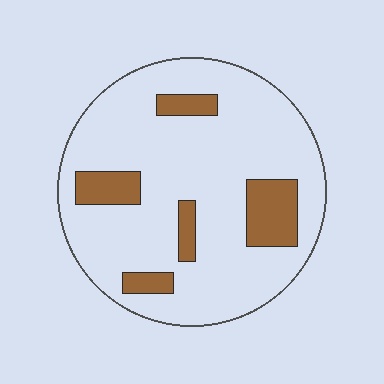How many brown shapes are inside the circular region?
5.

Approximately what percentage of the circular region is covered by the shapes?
Approximately 15%.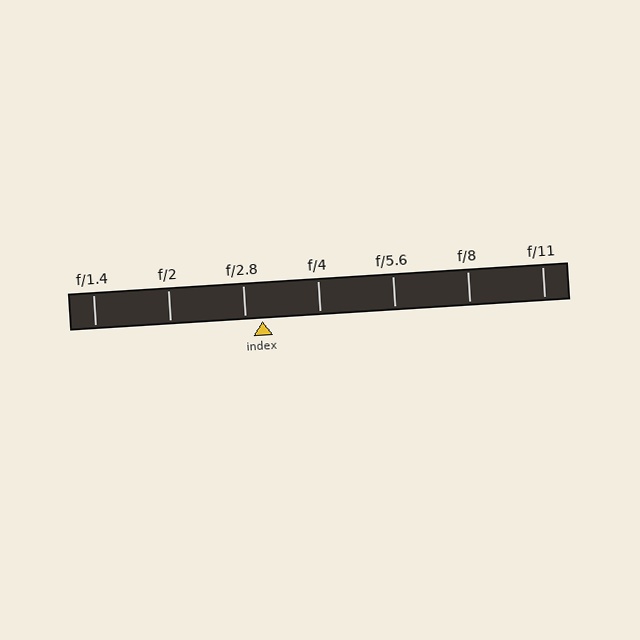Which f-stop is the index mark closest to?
The index mark is closest to f/2.8.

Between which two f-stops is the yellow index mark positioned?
The index mark is between f/2.8 and f/4.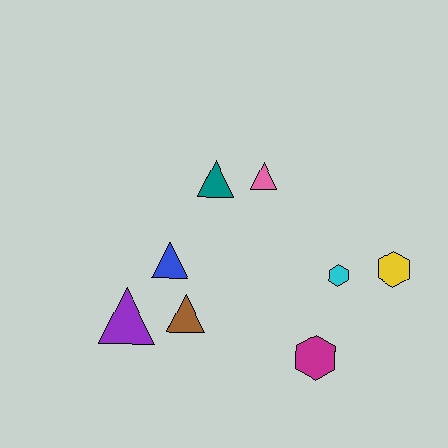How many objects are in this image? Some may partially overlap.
There are 8 objects.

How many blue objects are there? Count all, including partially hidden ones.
There is 1 blue object.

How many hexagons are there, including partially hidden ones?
There are 3 hexagons.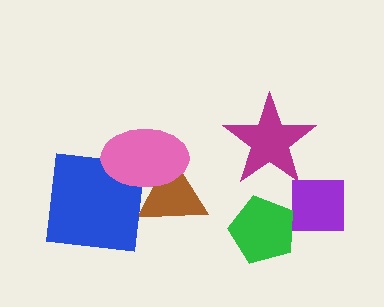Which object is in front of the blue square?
The pink ellipse is in front of the blue square.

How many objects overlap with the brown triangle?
1 object overlaps with the brown triangle.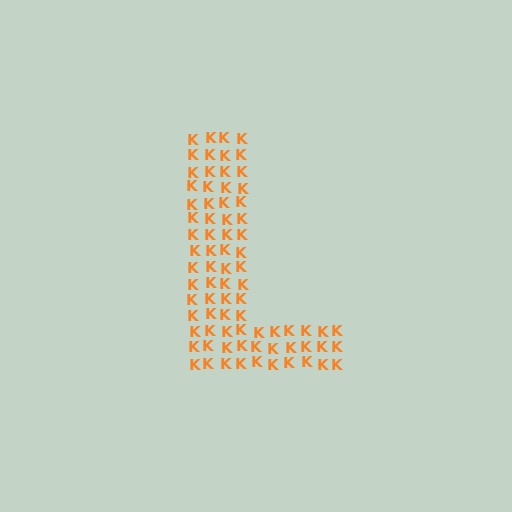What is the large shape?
The large shape is the letter L.